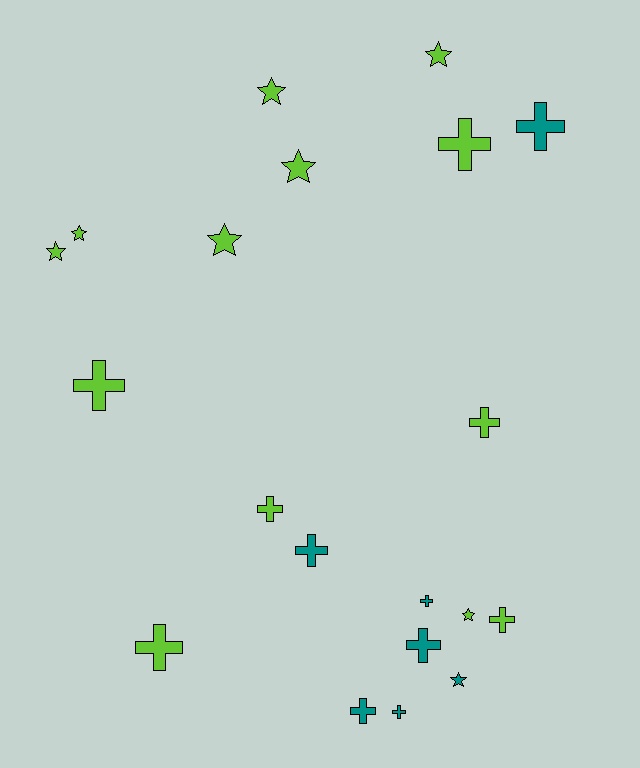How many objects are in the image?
There are 20 objects.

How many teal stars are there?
There is 1 teal star.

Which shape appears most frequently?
Cross, with 12 objects.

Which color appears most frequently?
Lime, with 13 objects.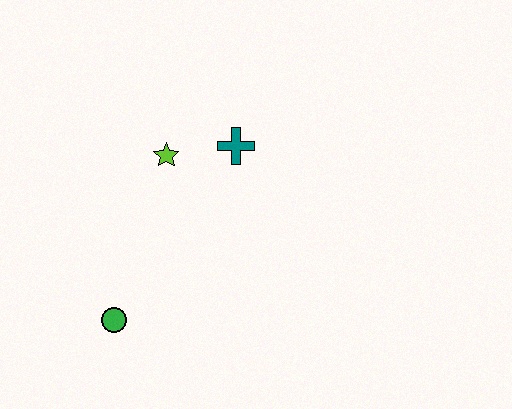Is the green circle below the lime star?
Yes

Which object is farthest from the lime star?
The green circle is farthest from the lime star.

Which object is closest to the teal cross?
The lime star is closest to the teal cross.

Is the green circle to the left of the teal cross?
Yes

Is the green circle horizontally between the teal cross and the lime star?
No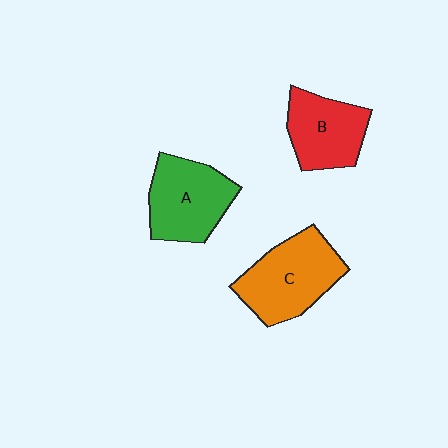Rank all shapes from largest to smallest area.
From largest to smallest: C (orange), A (green), B (red).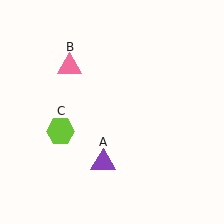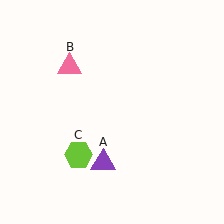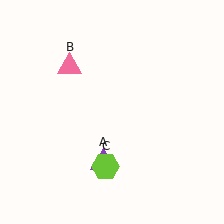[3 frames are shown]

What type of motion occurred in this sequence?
The lime hexagon (object C) rotated counterclockwise around the center of the scene.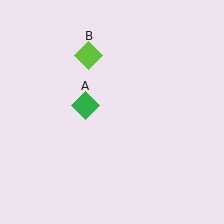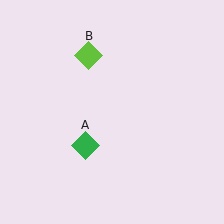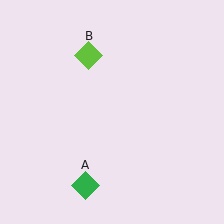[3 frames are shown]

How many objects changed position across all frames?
1 object changed position: green diamond (object A).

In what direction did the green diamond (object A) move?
The green diamond (object A) moved down.